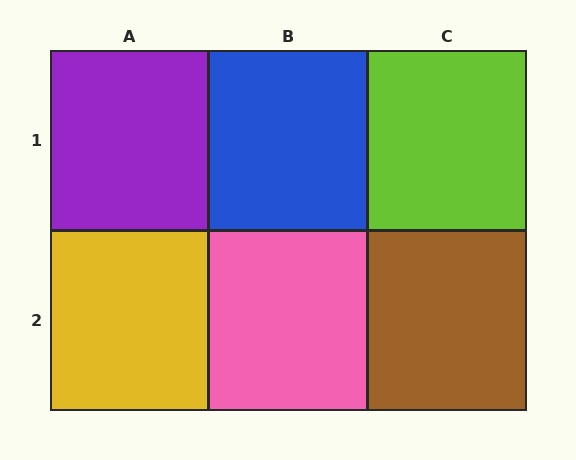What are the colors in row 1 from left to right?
Purple, blue, lime.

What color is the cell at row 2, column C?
Brown.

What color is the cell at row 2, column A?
Yellow.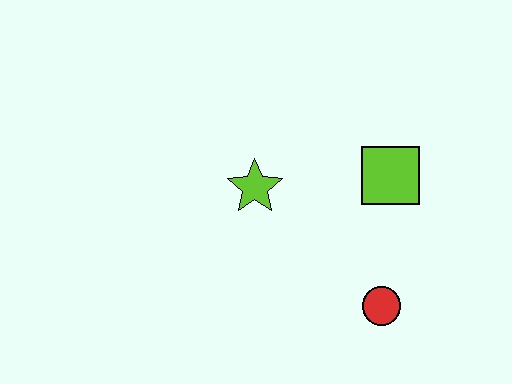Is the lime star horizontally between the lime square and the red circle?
No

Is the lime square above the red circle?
Yes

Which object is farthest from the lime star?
The red circle is farthest from the lime star.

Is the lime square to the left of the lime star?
No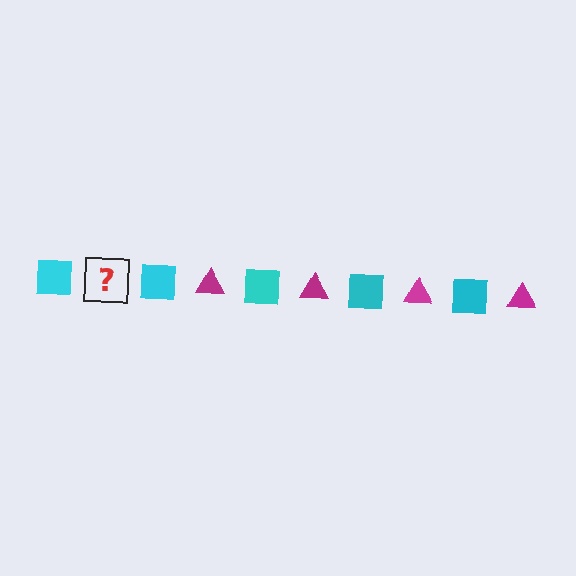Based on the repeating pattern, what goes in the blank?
The blank should be a magenta triangle.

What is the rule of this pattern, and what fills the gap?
The rule is that the pattern alternates between cyan square and magenta triangle. The gap should be filled with a magenta triangle.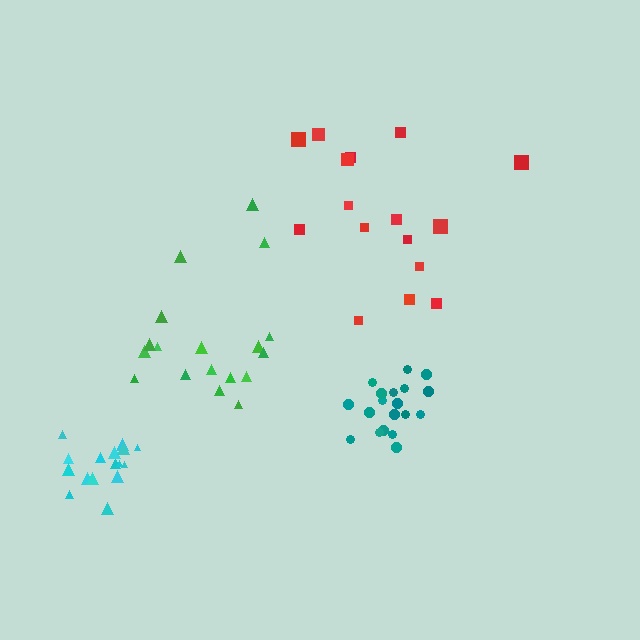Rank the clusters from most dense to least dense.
teal, cyan, green, red.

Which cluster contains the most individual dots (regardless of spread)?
Teal (19).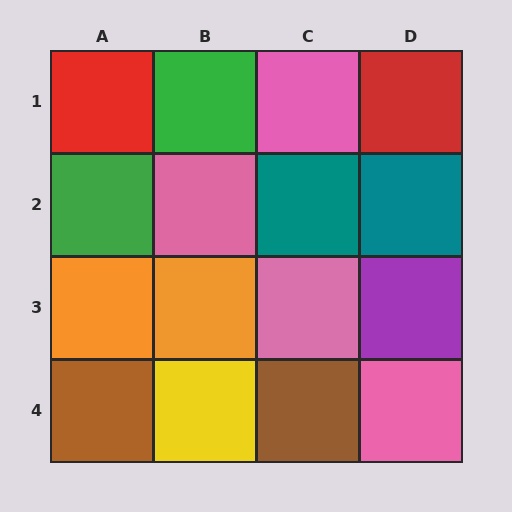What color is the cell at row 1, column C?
Pink.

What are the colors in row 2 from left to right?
Green, pink, teal, teal.